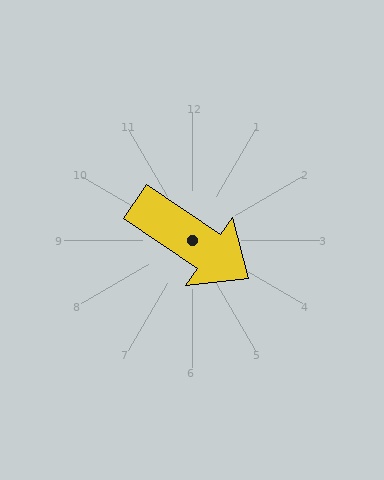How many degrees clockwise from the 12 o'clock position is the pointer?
Approximately 124 degrees.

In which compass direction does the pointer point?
Southeast.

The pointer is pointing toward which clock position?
Roughly 4 o'clock.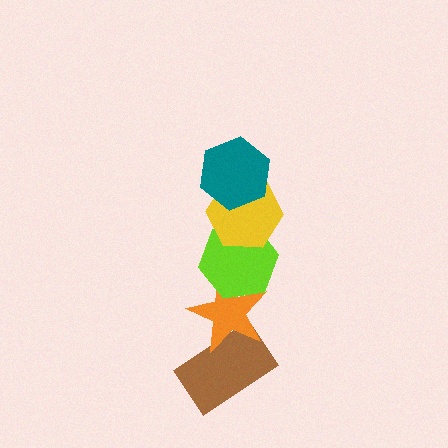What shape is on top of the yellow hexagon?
The teal hexagon is on top of the yellow hexagon.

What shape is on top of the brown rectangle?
The orange star is on top of the brown rectangle.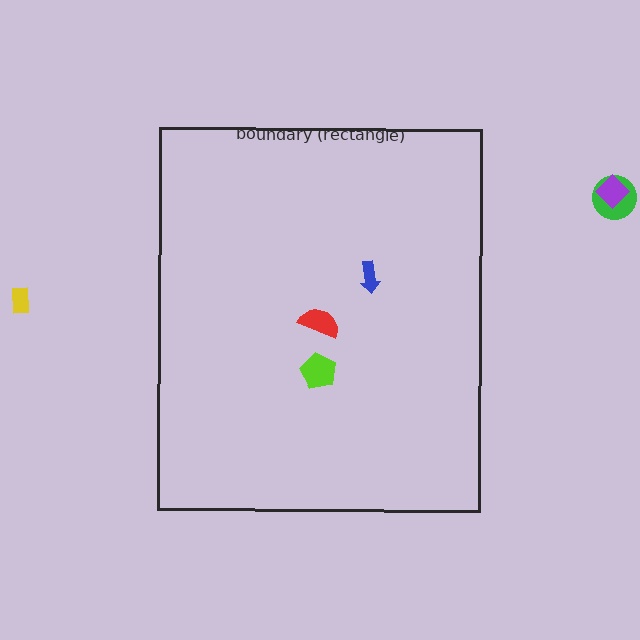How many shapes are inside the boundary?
3 inside, 3 outside.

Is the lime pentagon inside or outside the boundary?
Inside.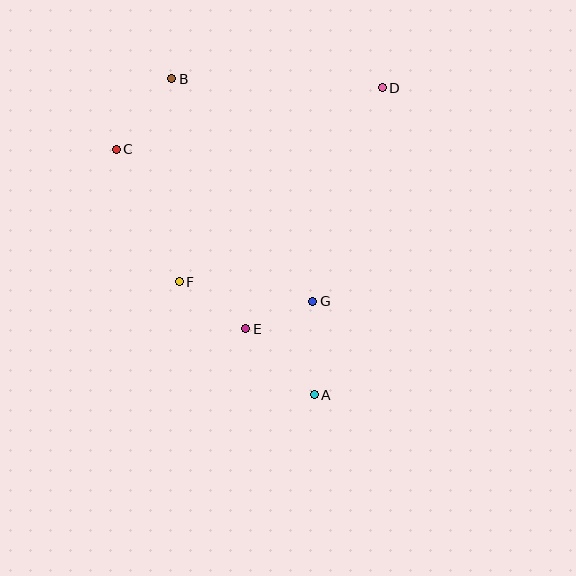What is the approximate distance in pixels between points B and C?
The distance between B and C is approximately 90 pixels.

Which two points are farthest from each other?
Points A and B are farthest from each other.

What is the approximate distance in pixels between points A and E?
The distance between A and E is approximately 96 pixels.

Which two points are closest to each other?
Points E and G are closest to each other.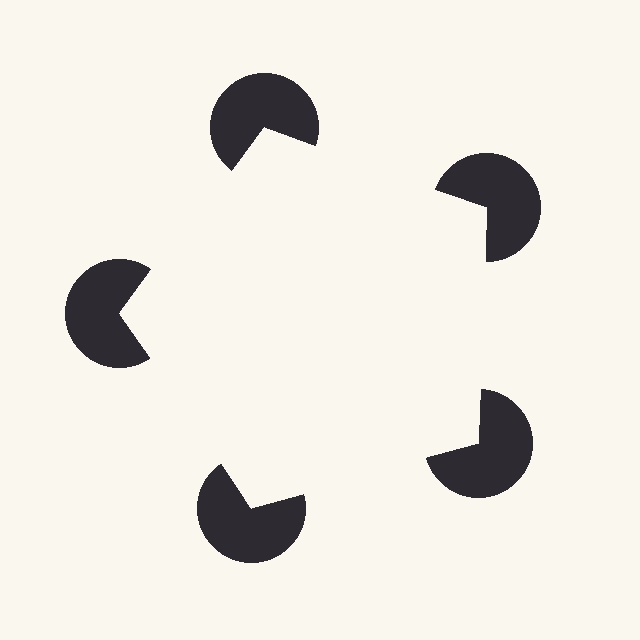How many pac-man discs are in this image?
There are 5 — one at each vertex of the illusory pentagon.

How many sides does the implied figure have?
5 sides.